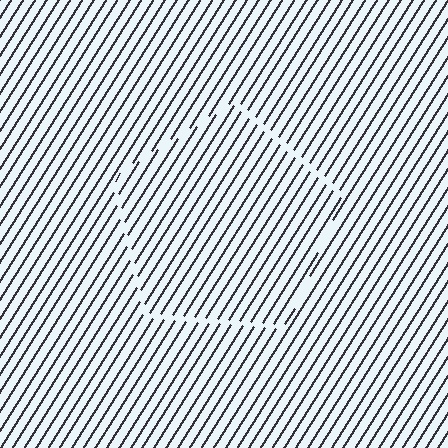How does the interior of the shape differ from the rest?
The interior of the shape contains the same grating, shifted by half a period — the contour is defined by the phase discontinuity where line-ends from the inner and outer gratings abut.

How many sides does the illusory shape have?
5 sides — the line-ends trace a pentagon.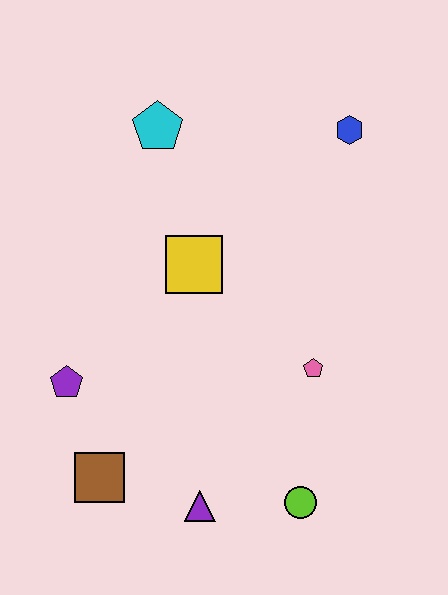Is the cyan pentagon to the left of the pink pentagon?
Yes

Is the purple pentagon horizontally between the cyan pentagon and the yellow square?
No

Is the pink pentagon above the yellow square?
No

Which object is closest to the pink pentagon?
The lime circle is closest to the pink pentagon.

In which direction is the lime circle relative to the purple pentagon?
The lime circle is to the right of the purple pentagon.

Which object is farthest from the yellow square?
The lime circle is farthest from the yellow square.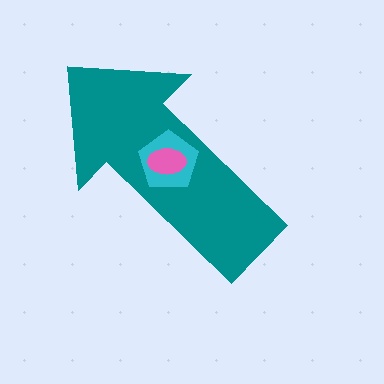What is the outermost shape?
The teal arrow.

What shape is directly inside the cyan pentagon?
The pink ellipse.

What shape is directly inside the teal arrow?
The cyan pentagon.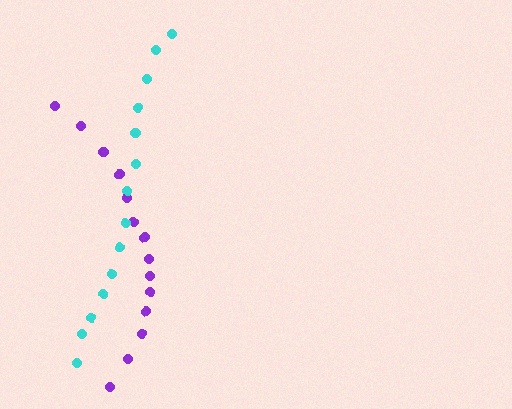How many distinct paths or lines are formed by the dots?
There are 2 distinct paths.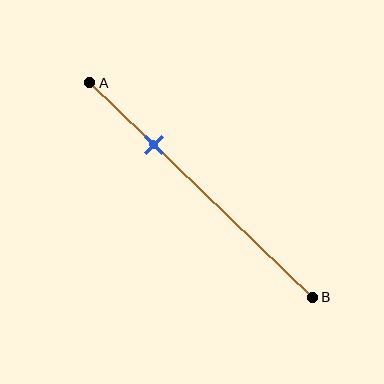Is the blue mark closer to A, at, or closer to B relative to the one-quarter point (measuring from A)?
The blue mark is closer to point B than the one-quarter point of segment AB.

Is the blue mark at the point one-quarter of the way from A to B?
No, the mark is at about 30% from A, not at the 25% one-quarter point.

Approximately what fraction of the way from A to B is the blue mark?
The blue mark is approximately 30% of the way from A to B.